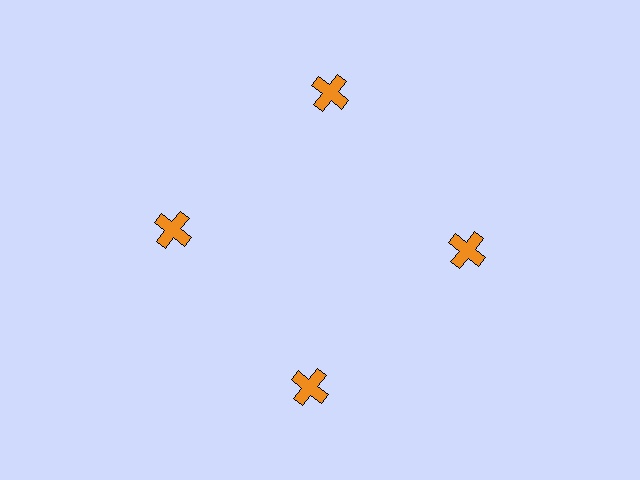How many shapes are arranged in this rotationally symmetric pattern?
There are 4 shapes, arranged in 4 groups of 1.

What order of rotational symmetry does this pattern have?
This pattern has 4-fold rotational symmetry.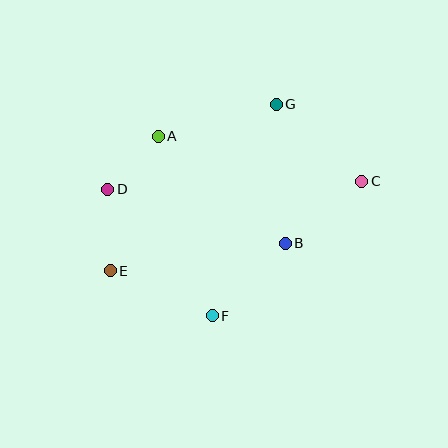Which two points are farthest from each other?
Points C and E are farthest from each other.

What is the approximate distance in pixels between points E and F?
The distance between E and F is approximately 111 pixels.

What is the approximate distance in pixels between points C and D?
The distance between C and D is approximately 254 pixels.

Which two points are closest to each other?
Points A and D are closest to each other.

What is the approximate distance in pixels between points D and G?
The distance between D and G is approximately 189 pixels.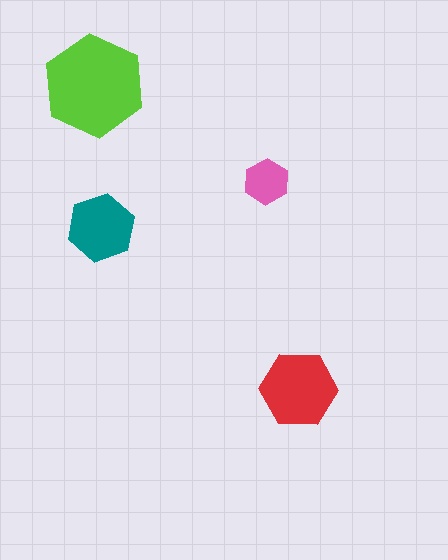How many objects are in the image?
There are 4 objects in the image.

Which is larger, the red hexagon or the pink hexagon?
The red one.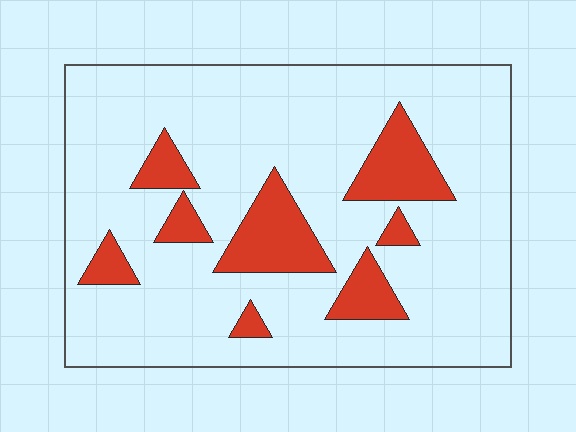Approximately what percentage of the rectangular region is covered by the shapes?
Approximately 15%.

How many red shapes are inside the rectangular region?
8.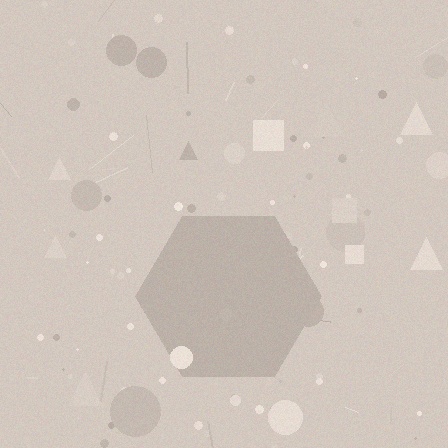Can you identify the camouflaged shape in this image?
The camouflaged shape is a hexagon.